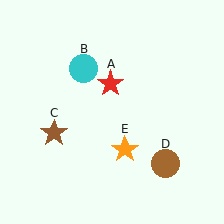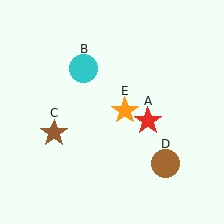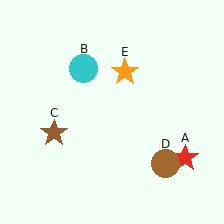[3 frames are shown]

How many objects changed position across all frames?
2 objects changed position: red star (object A), orange star (object E).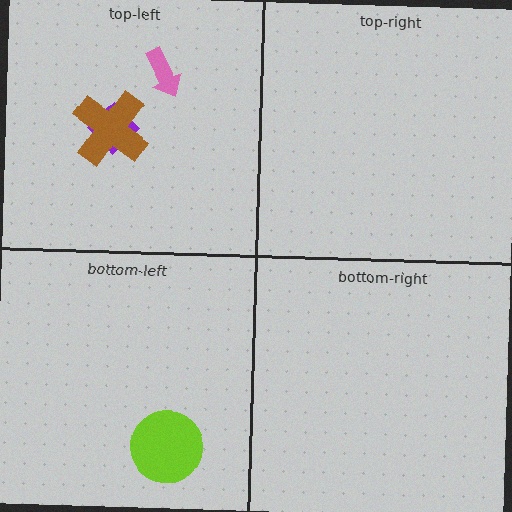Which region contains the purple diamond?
The top-left region.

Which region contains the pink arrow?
The top-left region.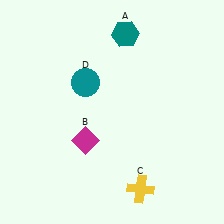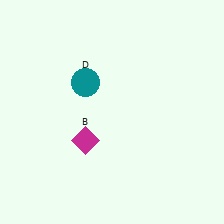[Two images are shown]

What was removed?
The yellow cross (C), the teal hexagon (A) were removed in Image 2.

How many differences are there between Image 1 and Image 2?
There are 2 differences between the two images.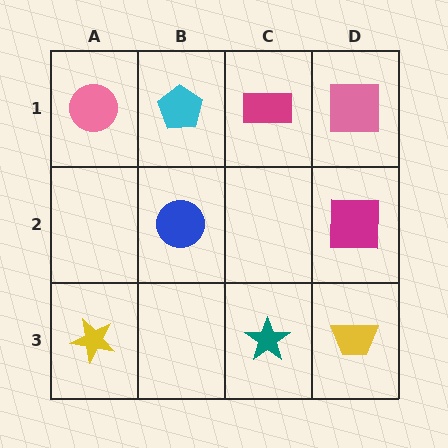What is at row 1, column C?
A magenta rectangle.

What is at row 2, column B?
A blue circle.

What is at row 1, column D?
A pink square.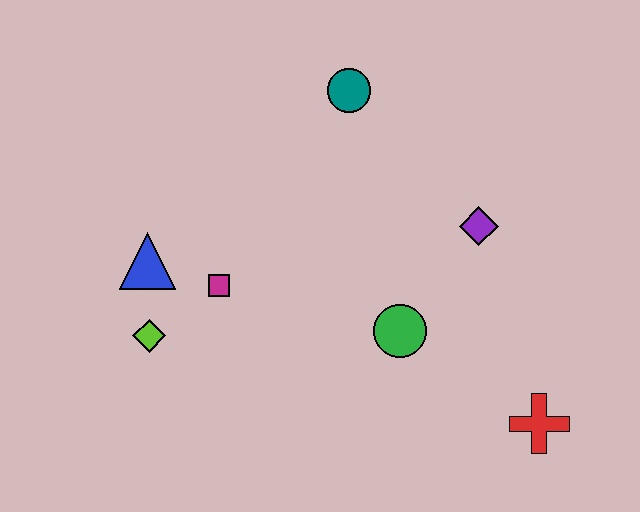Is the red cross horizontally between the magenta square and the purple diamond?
No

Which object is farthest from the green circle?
The blue triangle is farthest from the green circle.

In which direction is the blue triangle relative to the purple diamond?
The blue triangle is to the left of the purple diamond.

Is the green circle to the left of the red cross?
Yes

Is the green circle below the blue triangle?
Yes